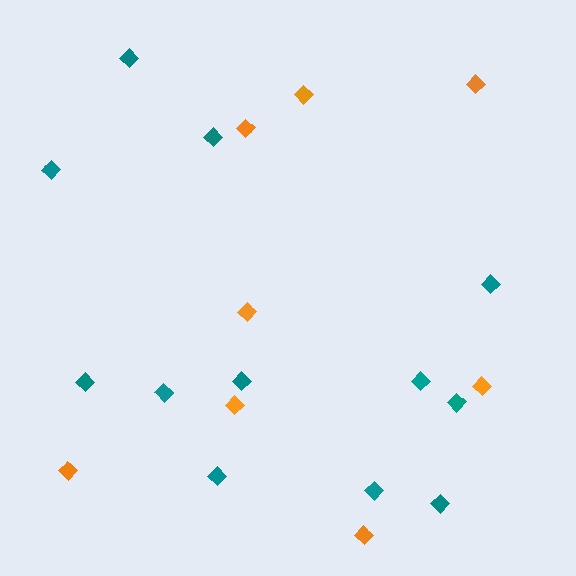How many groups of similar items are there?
There are 2 groups: one group of teal diamonds (12) and one group of orange diamonds (8).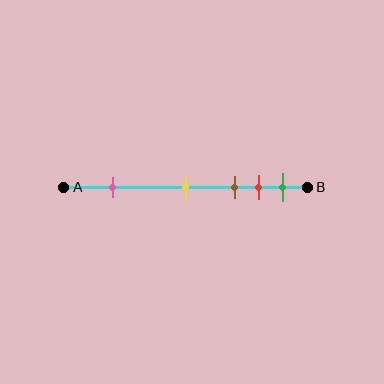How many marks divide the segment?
There are 5 marks dividing the segment.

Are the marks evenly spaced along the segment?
No, the marks are not evenly spaced.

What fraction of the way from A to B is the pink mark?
The pink mark is approximately 20% (0.2) of the way from A to B.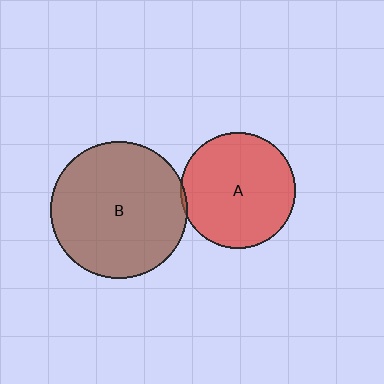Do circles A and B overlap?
Yes.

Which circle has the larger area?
Circle B (brown).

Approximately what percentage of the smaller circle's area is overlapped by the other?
Approximately 5%.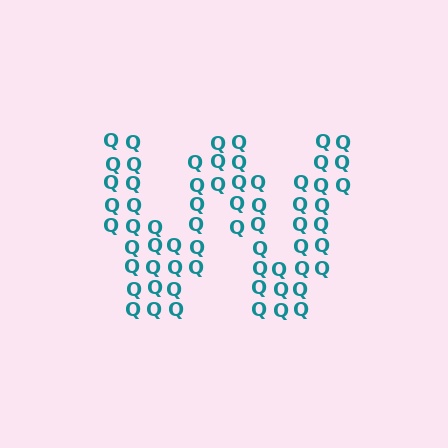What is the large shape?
The large shape is the letter W.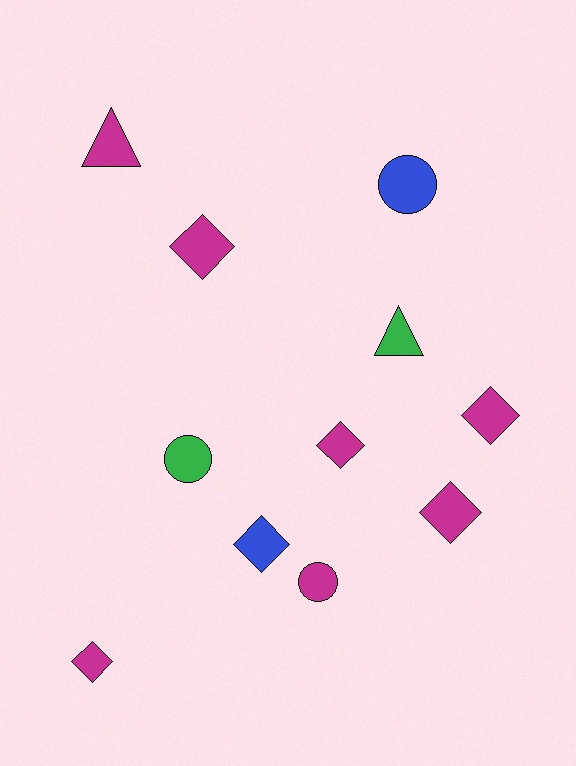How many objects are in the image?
There are 11 objects.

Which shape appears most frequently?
Diamond, with 6 objects.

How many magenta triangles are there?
There is 1 magenta triangle.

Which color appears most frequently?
Magenta, with 7 objects.